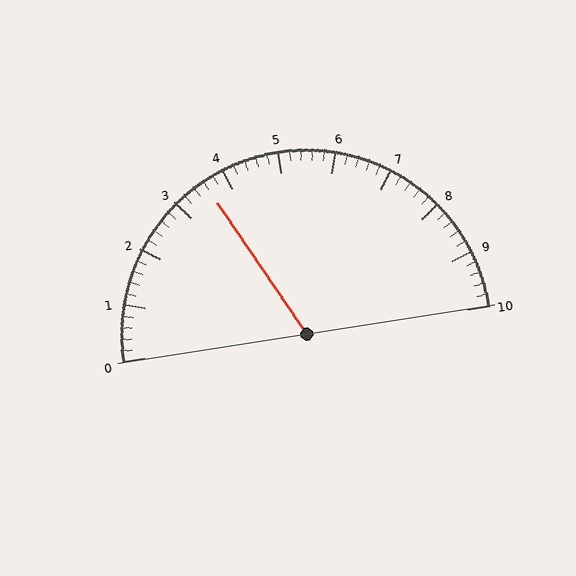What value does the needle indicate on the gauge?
The needle indicates approximately 3.6.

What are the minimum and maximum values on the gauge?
The gauge ranges from 0 to 10.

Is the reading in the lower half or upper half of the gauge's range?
The reading is in the lower half of the range (0 to 10).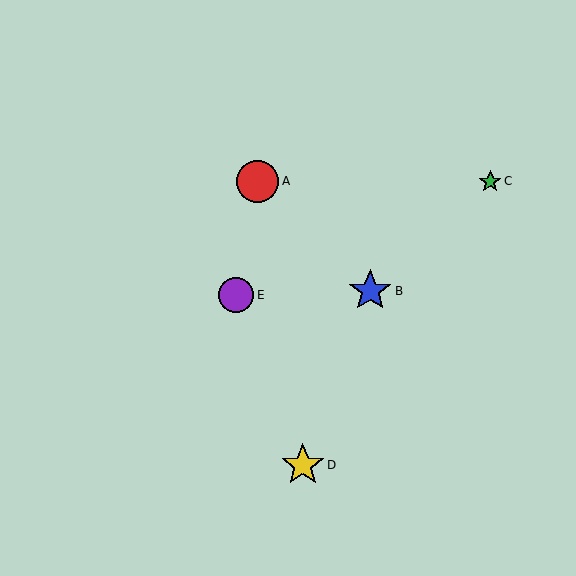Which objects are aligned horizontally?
Objects A, C are aligned horizontally.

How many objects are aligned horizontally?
2 objects (A, C) are aligned horizontally.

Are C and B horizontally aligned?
No, C is at y≈181 and B is at y≈291.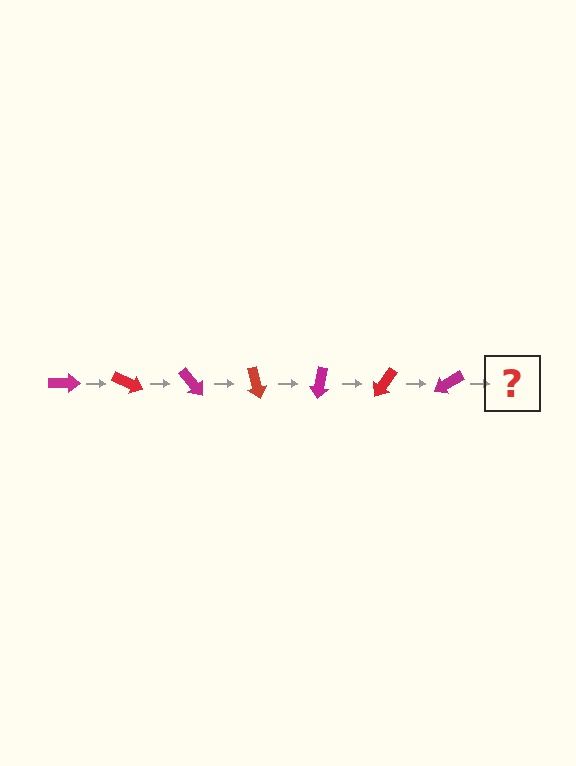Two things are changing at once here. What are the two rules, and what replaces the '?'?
The two rules are that it rotates 25 degrees each step and the color cycles through magenta and red. The '?' should be a red arrow, rotated 175 degrees from the start.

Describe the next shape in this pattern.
It should be a red arrow, rotated 175 degrees from the start.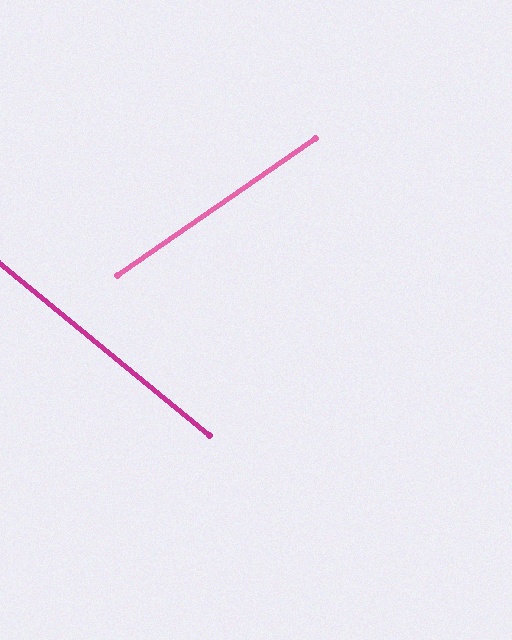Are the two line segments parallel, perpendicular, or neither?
Neither parallel nor perpendicular — they differ by about 74°.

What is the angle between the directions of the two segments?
Approximately 74 degrees.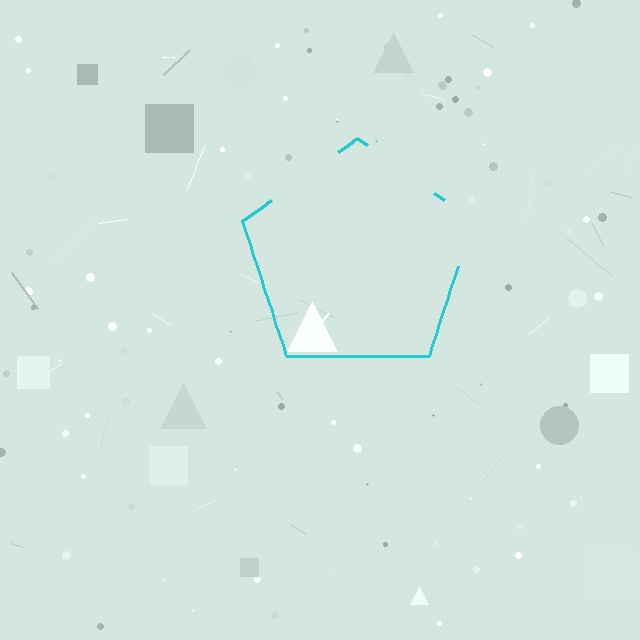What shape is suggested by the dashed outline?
The dashed outline suggests a pentagon.